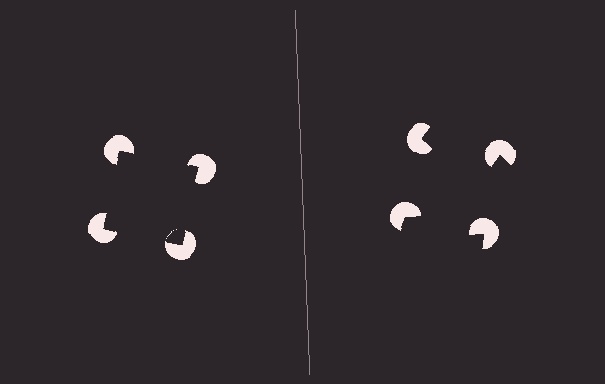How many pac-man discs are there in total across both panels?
8 — 4 on each side.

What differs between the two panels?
The pac-man discs are positioned identically on both sides; only the wedge orientations differ. On the left they align to a square; on the right they are misaligned.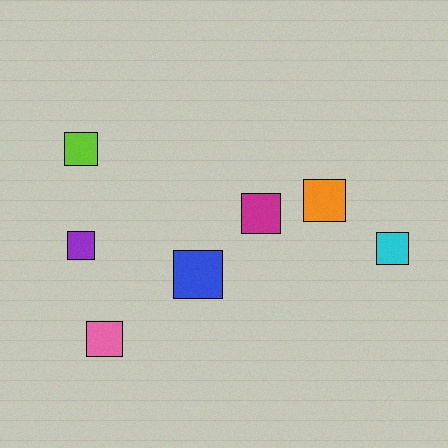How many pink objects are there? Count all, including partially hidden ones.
There is 1 pink object.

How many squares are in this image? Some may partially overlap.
There are 7 squares.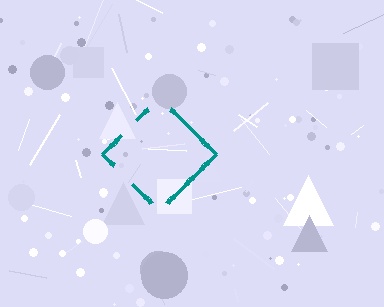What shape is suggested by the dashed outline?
The dashed outline suggests a diamond.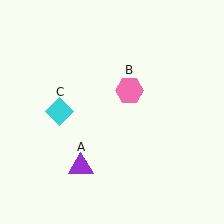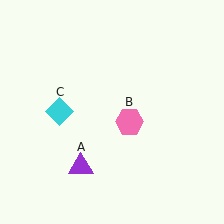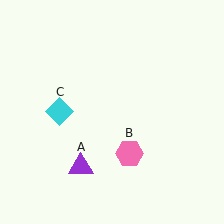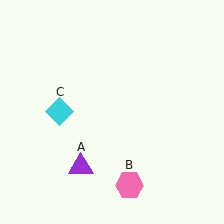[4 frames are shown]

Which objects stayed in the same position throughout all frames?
Purple triangle (object A) and cyan diamond (object C) remained stationary.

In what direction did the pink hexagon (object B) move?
The pink hexagon (object B) moved down.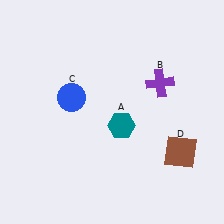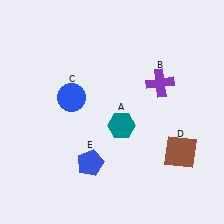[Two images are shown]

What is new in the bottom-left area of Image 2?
A blue pentagon (E) was added in the bottom-left area of Image 2.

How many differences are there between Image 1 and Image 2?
There is 1 difference between the two images.